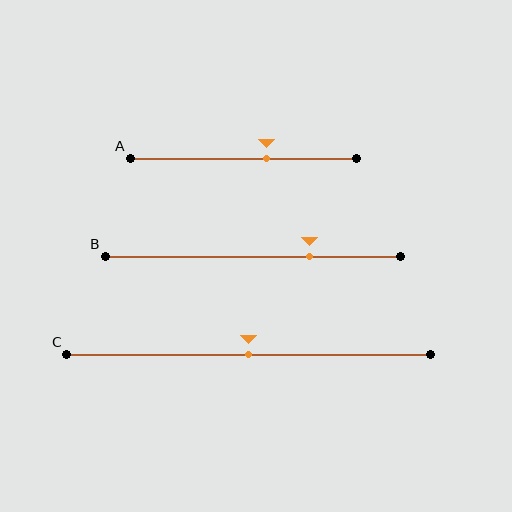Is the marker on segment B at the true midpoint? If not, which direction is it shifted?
No, the marker on segment B is shifted to the right by about 19% of the segment length.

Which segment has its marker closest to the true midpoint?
Segment C has its marker closest to the true midpoint.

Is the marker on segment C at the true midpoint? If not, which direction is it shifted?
Yes, the marker on segment C is at the true midpoint.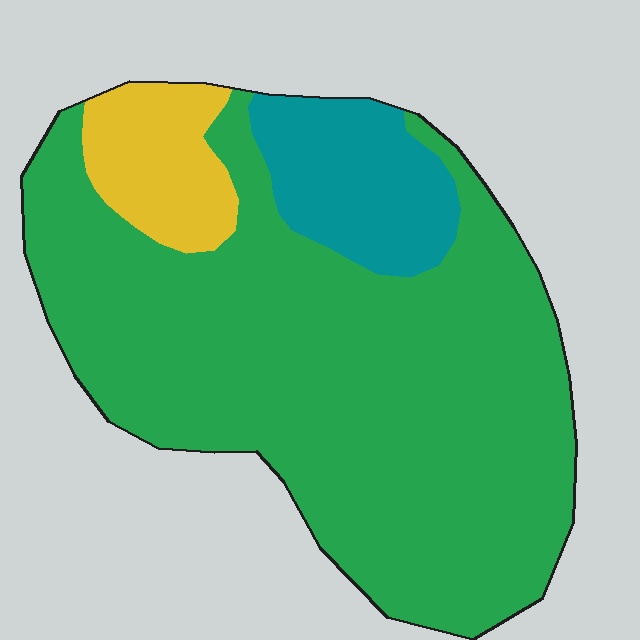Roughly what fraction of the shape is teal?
Teal covers 13% of the shape.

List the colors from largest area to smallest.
From largest to smallest: green, teal, yellow.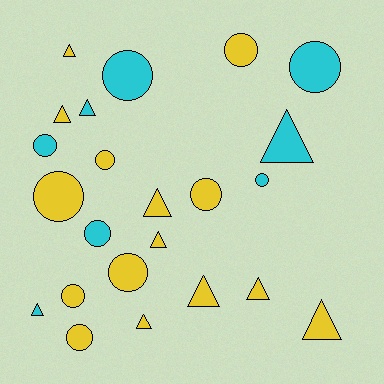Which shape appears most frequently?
Circle, with 12 objects.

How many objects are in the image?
There are 23 objects.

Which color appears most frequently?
Yellow, with 15 objects.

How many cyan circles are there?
There are 5 cyan circles.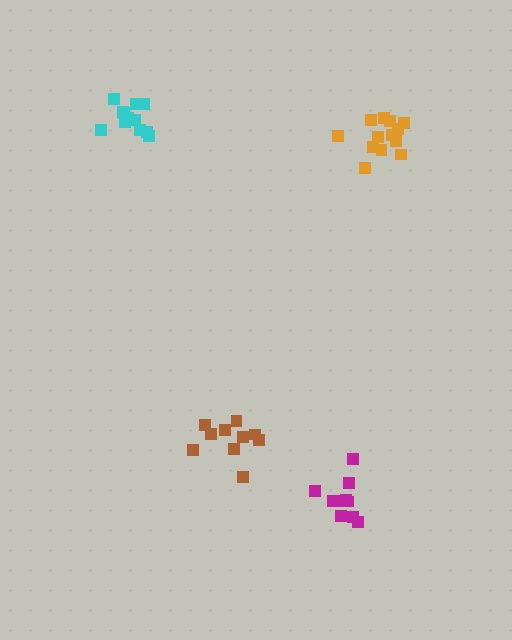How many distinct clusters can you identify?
There are 4 distinct clusters.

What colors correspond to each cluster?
The clusters are colored: orange, brown, cyan, magenta.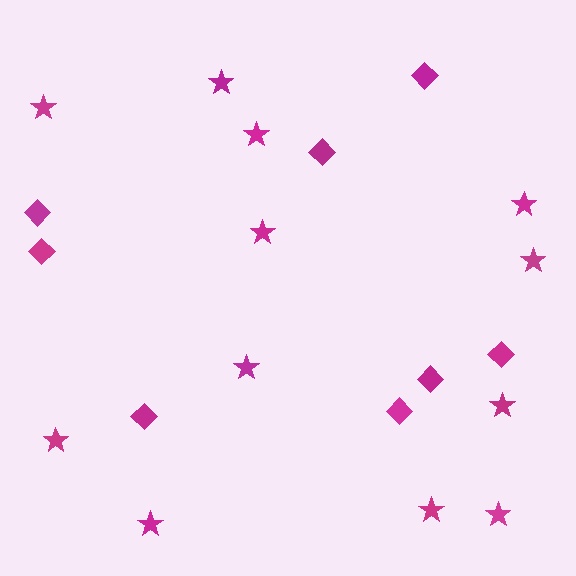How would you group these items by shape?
There are 2 groups: one group of stars (12) and one group of diamonds (8).